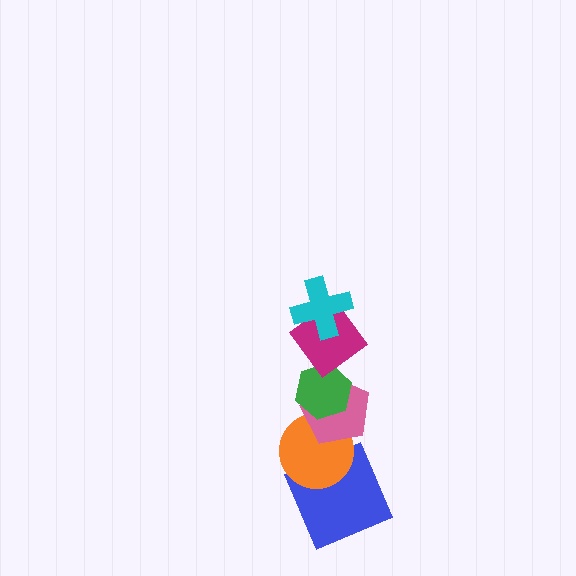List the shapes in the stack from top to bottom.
From top to bottom: the cyan cross, the magenta diamond, the green hexagon, the pink pentagon, the orange circle, the blue square.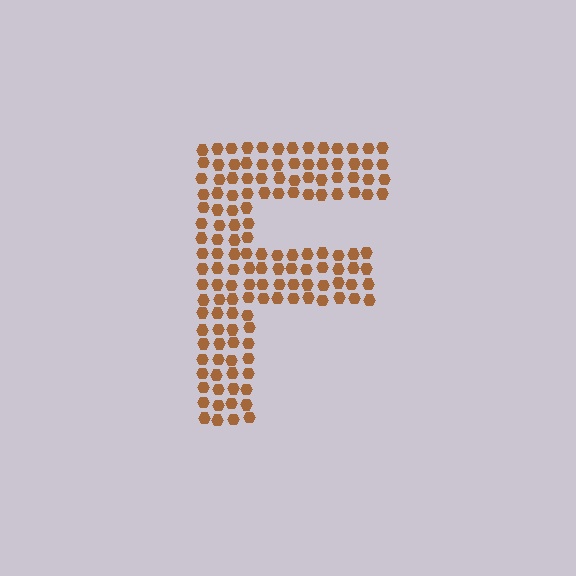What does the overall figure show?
The overall figure shows the letter F.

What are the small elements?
The small elements are hexagons.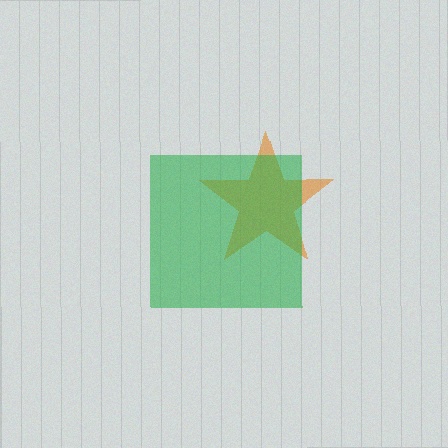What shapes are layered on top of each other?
The layered shapes are: an orange star, a green square.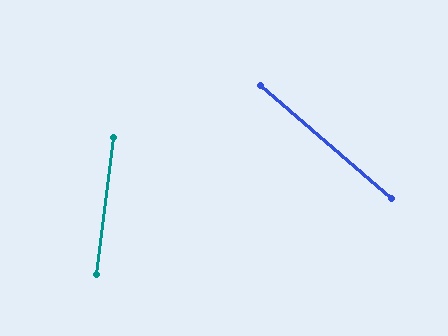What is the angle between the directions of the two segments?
Approximately 57 degrees.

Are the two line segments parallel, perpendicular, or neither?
Neither parallel nor perpendicular — they differ by about 57°.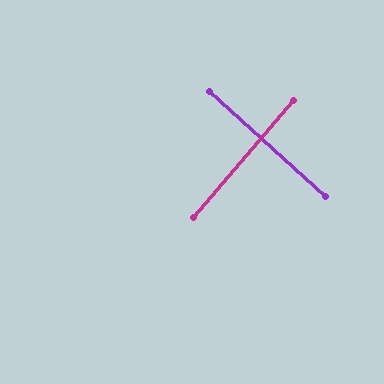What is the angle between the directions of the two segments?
Approximately 88 degrees.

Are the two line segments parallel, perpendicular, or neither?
Perpendicular — they meet at approximately 88°.